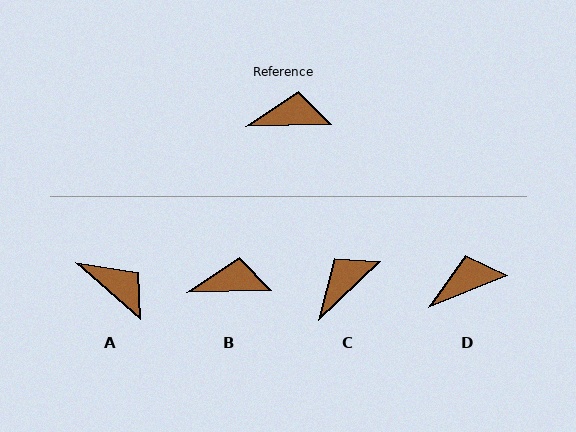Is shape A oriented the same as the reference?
No, it is off by about 43 degrees.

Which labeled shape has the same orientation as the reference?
B.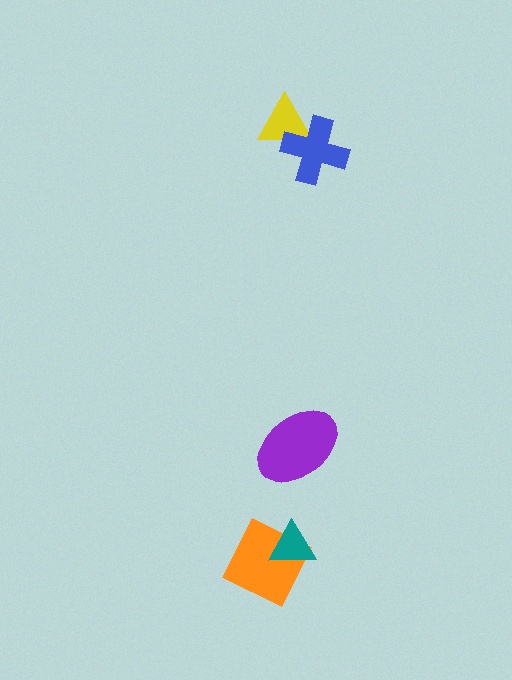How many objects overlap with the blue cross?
1 object overlaps with the blue cross.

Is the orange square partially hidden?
Yes, it is partially covered by another shape.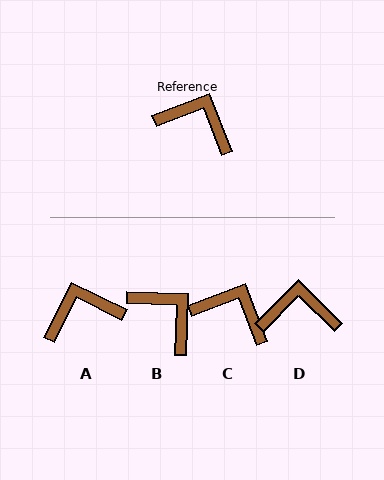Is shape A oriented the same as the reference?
No, it is off by about 43 degrees.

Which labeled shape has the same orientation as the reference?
C.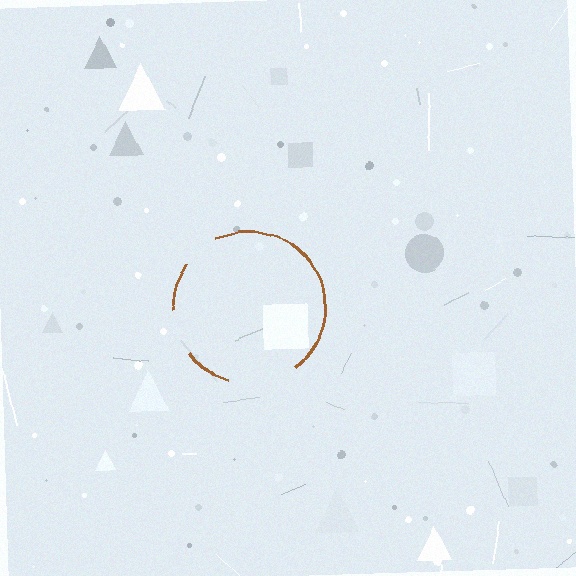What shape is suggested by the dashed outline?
The dashed outline suggests a circle.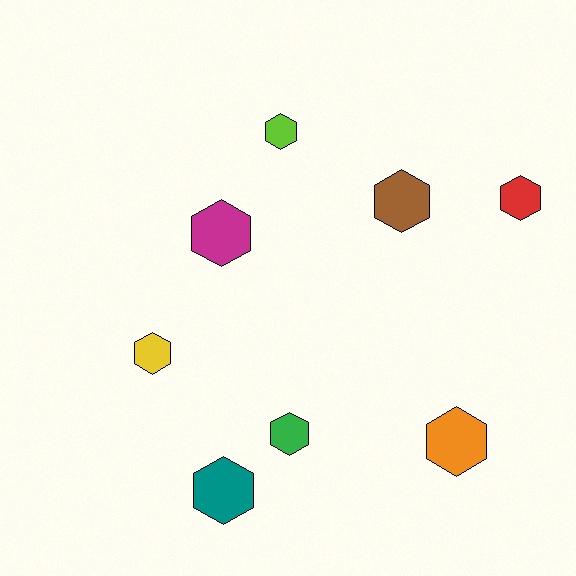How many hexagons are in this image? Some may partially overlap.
There are 8 hexagons.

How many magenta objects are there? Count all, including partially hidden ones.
There is 1 magenta object.